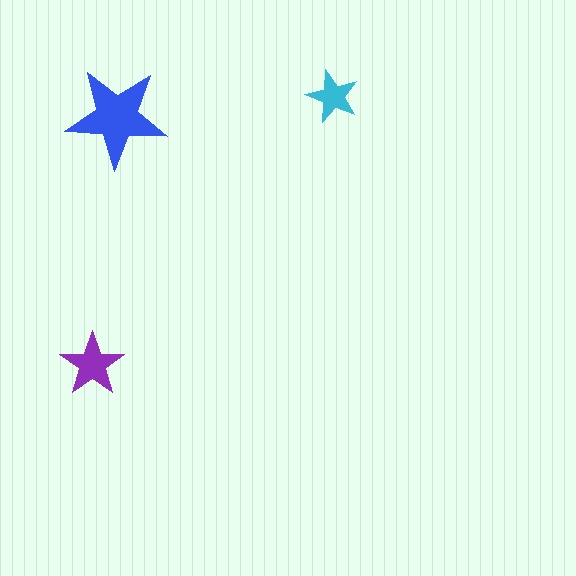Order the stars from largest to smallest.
the blue one, the purple one, the cyan one.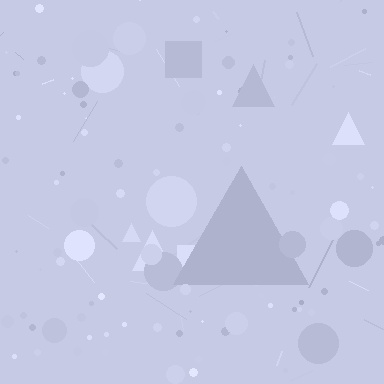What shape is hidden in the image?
A triangle is hidden in the image.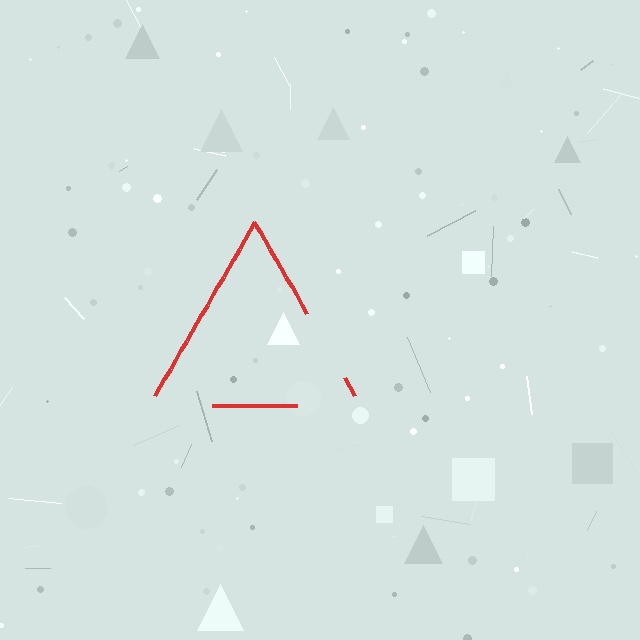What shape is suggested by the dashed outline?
The dashed outline suggests a triangle.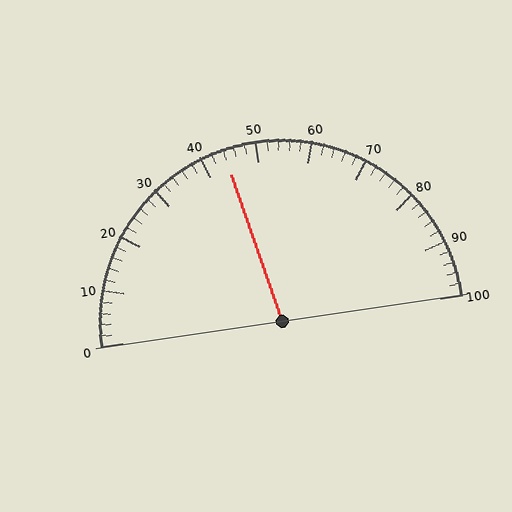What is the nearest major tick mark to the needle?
The nearest major tick mark is 40.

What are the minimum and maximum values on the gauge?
The gauge ranges from 0 to 100.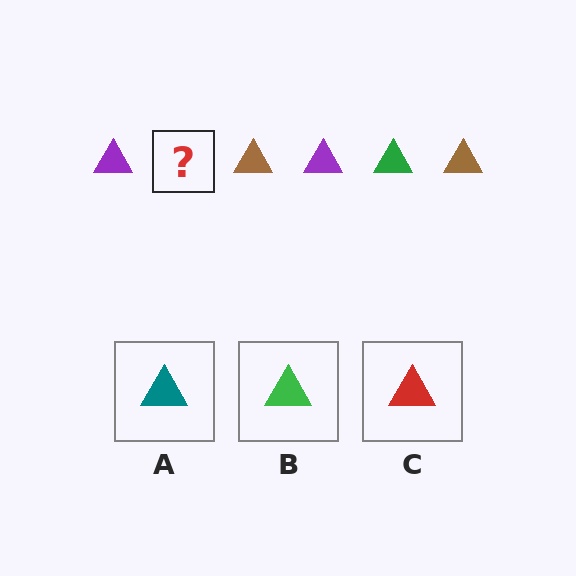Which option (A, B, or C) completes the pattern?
B.